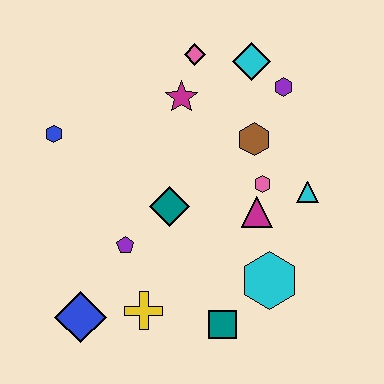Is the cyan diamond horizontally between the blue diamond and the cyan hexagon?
Yes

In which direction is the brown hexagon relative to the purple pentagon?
The brown hexagon is to the right of the purple pentagon.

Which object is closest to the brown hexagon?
The pink hexagon is closest to the brown hexagon.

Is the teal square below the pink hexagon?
Yes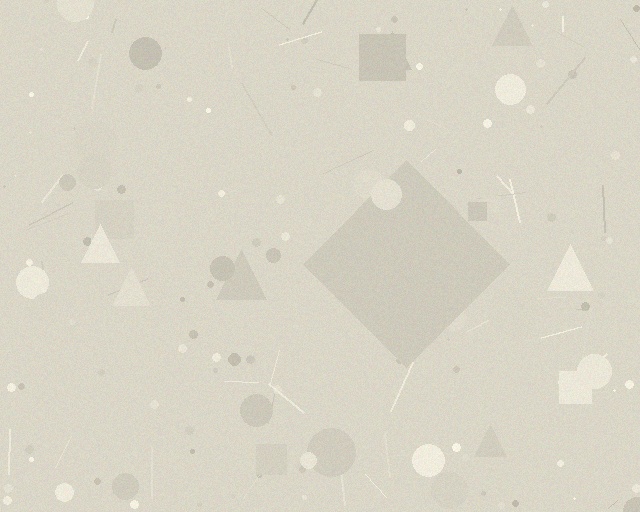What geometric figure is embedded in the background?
A diamond is embedded in the background.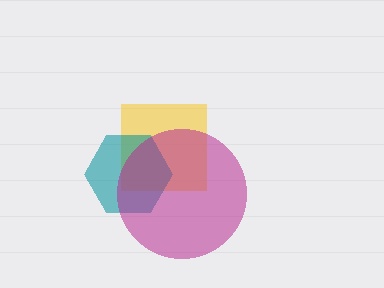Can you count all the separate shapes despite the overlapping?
Yes, there are 3 separate shapes.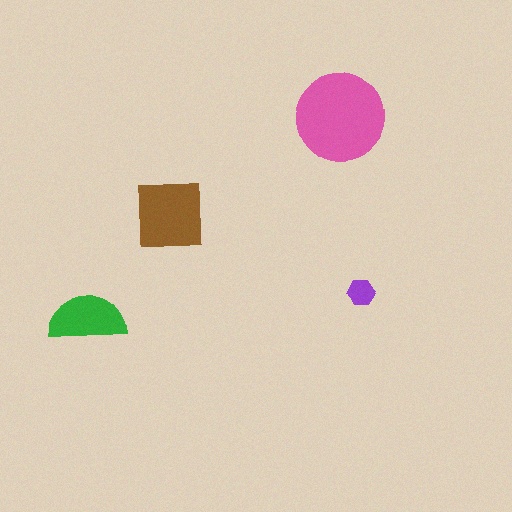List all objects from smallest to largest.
The purple hexagon, the green semicircle, the brown square, the pink circle.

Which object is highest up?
The pink circle is topmost.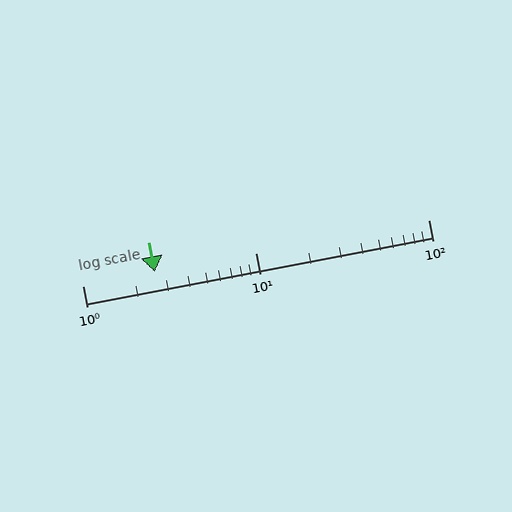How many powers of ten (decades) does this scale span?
The scale spans 2 decades, from 1 to 100.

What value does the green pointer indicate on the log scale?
The pointer indicates approximately 2.6.